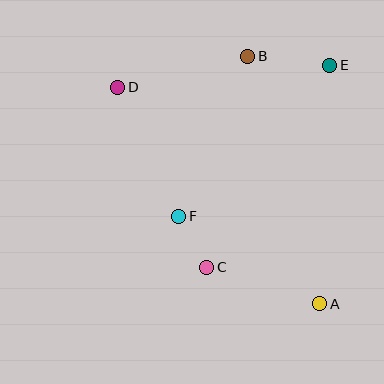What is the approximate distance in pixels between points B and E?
The distance between B and E is approximately 83 pixels.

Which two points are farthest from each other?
Points A and D are farthest from each other.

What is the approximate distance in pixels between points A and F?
The distance between A and F is approximately 166 pixels.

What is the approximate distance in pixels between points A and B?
The distance between A and B is approximately 258 pixels.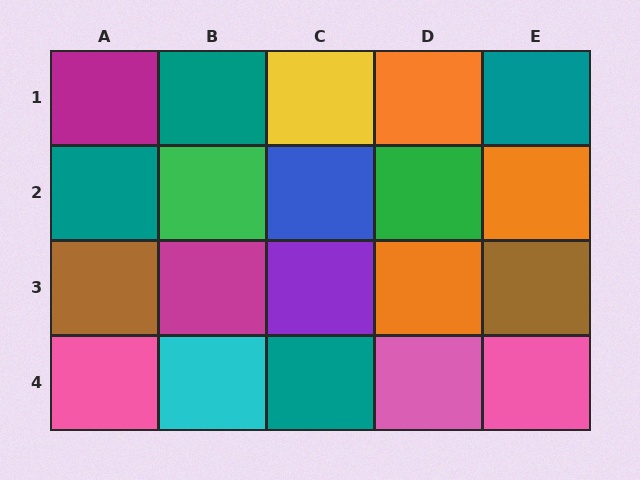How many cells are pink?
3 cells are pink.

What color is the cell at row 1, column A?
Magenta.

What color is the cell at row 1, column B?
Teal.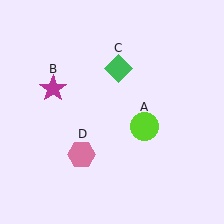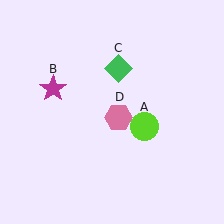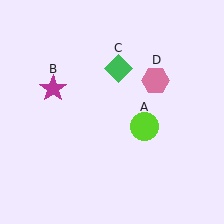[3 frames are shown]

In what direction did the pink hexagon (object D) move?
The pink hexagon (object D) moved up and to the right.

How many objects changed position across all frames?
1 object changed position: pink hexagon (object D).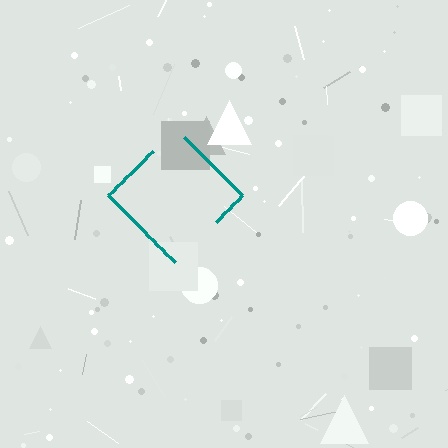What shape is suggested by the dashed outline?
The dashed outline suggests a diamond.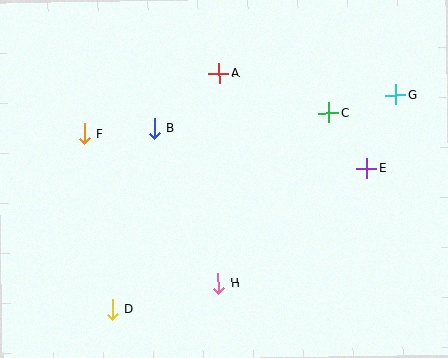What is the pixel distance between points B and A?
The distance between B and A is 85 pixels.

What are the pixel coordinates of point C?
Point C is at (329, 113).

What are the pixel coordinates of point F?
Point F is at (84, 134).